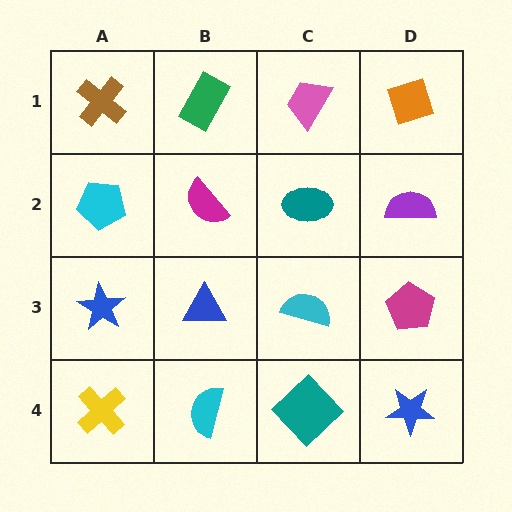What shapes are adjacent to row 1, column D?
A purple semicircle (row 2, column D), a pink trapezoid (row 1, column C).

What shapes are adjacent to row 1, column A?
A cyan pentagon (row 2, column A), a green rectangle (row 1, column B).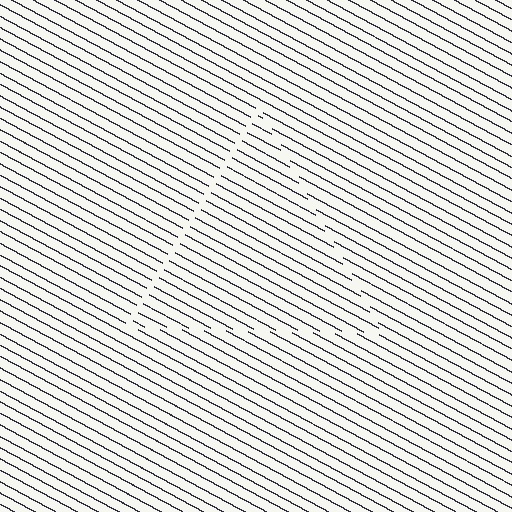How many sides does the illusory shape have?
3 sides — the line-ends trace a triangle.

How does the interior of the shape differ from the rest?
The interior of the shape contains the same grating, shifted by half a period — the contour is defined by the phase discontinuity where line-ends from the inner and outer gratings abut.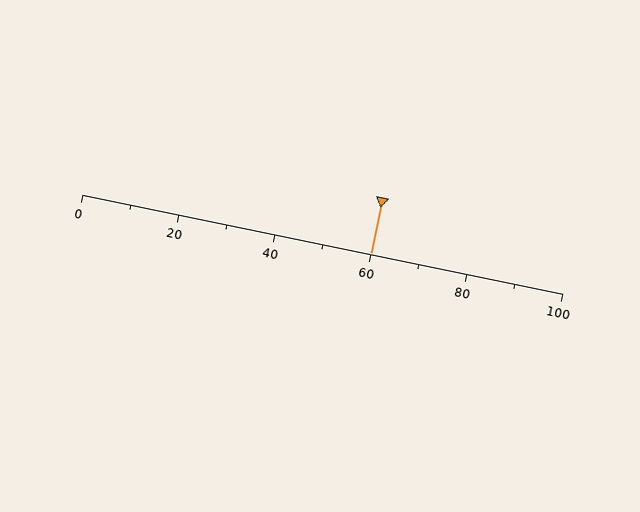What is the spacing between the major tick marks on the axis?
The major ticks are spaced 20 apart.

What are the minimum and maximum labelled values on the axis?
The axis runs from 0 to 100.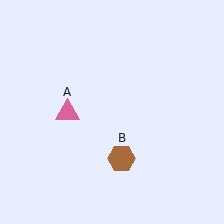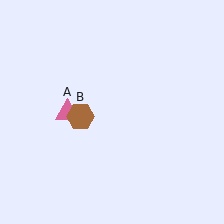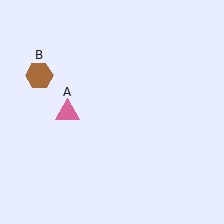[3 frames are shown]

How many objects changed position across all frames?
1 object changed position: brown hexagon (object B).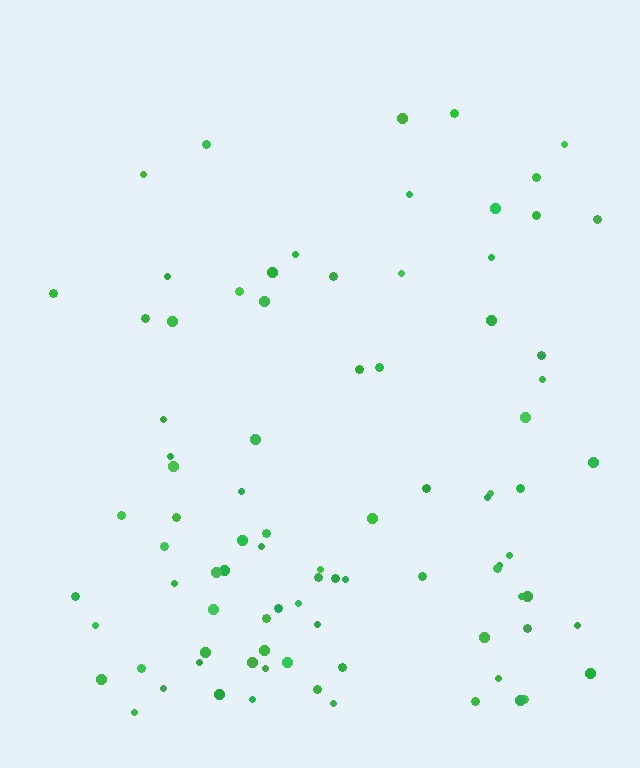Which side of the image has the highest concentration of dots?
The bottom.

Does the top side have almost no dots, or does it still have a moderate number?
Still a moderate number, just noticeably fewer than the bottom.